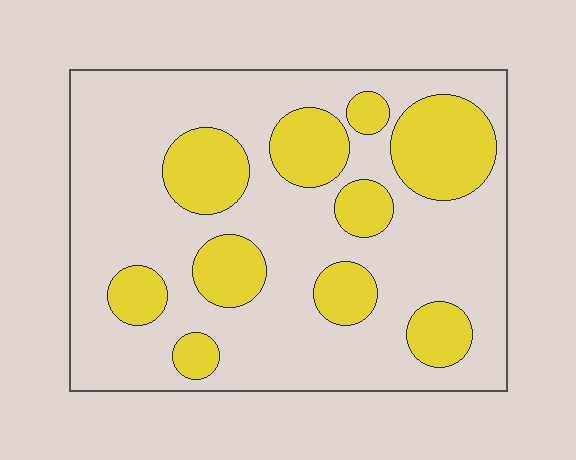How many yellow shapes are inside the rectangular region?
10.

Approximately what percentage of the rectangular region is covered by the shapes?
Approximately 30%.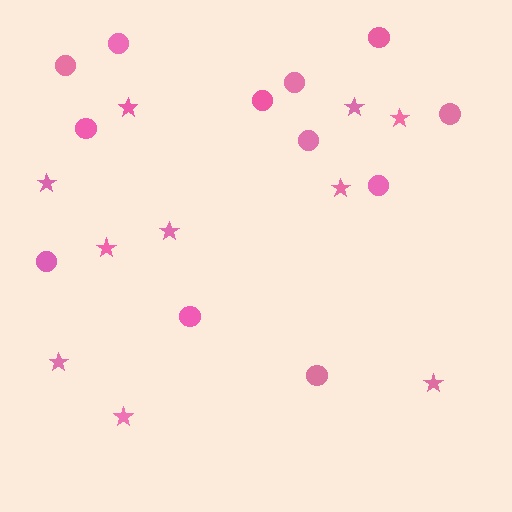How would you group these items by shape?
There are 2 groups: one group of stars (10) and one group of circles (12).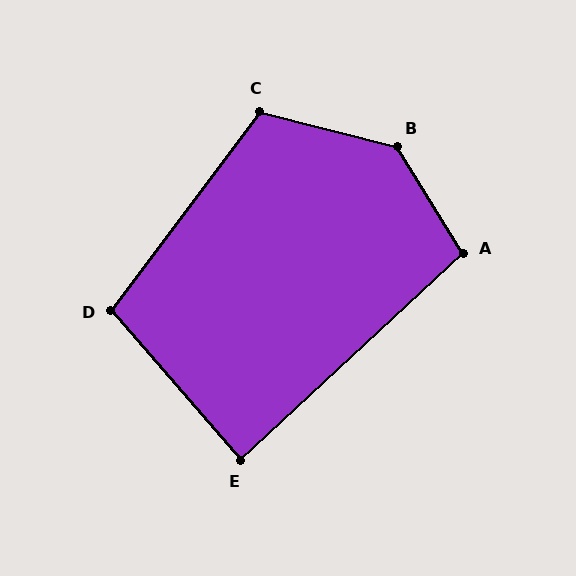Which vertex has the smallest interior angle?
E, at approximately 88 degrees.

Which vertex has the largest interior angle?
B, at approximately 136 degrees.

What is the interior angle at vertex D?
Approximately 102 degrees (obtuse).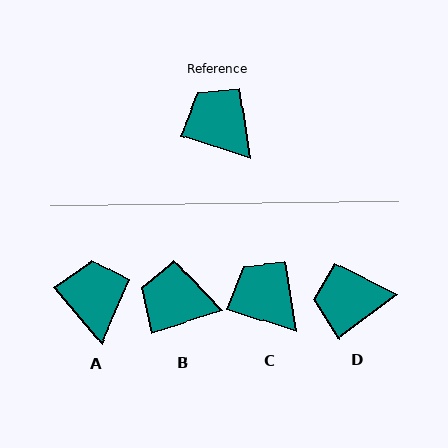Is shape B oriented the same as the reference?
No, it is off by about 35 degrees.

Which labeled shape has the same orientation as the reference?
C.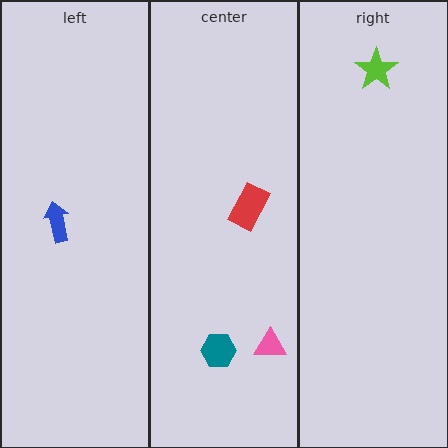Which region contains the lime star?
The right region.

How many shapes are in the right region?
1.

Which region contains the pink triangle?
The center region.